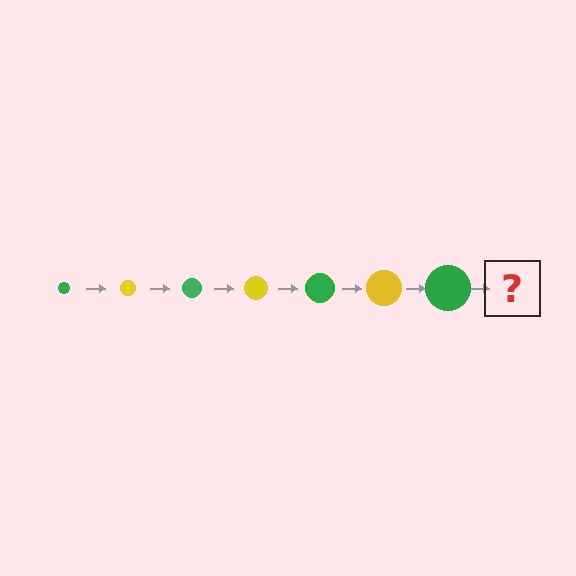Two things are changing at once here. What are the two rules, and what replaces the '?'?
The two rules are that the circle grows larger each step and the color cycles through green and yellow. The '?' should be a yellow circle, larger than the previous one.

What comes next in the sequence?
The next element should be a yellow circle, larger than the previous one.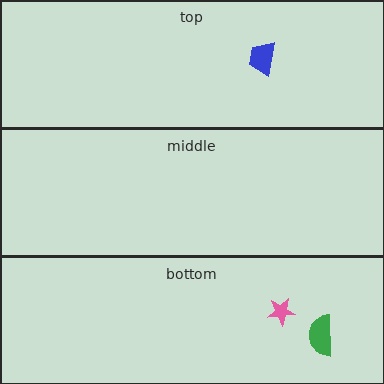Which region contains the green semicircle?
The bottom region.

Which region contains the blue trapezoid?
The top region.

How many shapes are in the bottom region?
2.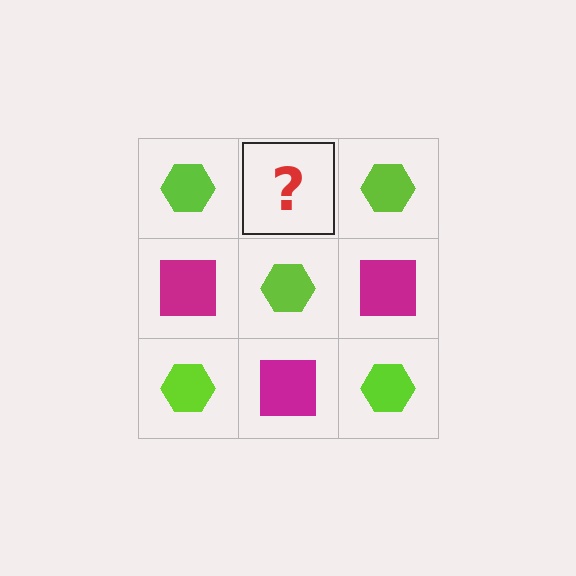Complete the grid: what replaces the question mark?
The question mark should be replaced with a magenta square.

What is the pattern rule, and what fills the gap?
The rule is that it alternates lime hexagon and magenta square in a checkerboard pattern. The gap should be filled with a magenta square.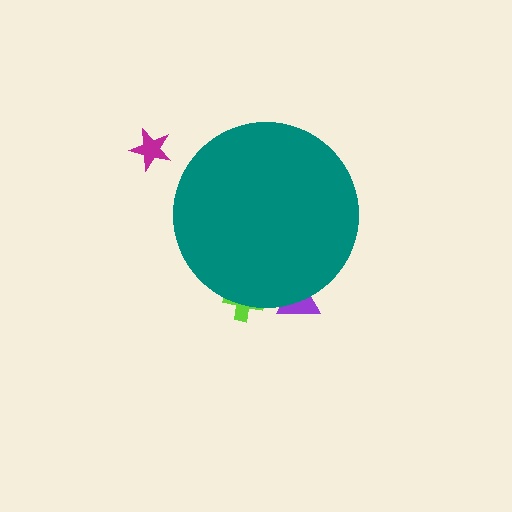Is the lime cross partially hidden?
Yes, the lime cross is partially hidden behind the teal circle.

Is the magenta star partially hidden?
No, the magenta star is fully visible.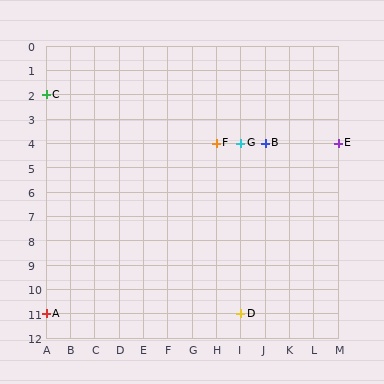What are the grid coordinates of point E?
Point E is at grid coordinates (M, 4).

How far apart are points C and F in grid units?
Points C and F are 7 columns and 2 rows apart (about 7.3 grid units diagonally).